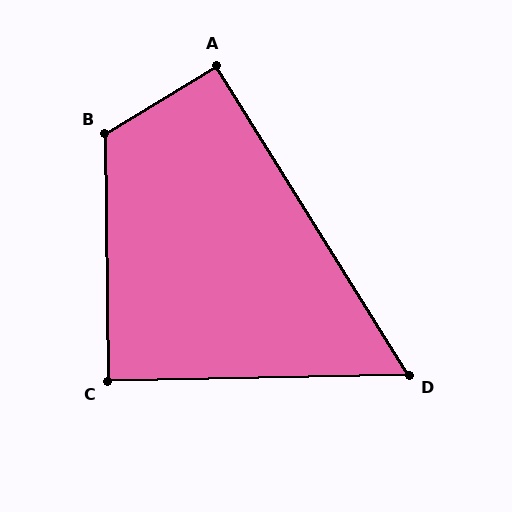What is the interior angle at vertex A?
Approximately 91 degrees (approximately right).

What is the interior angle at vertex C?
Approximately 89 degrees (approximately right).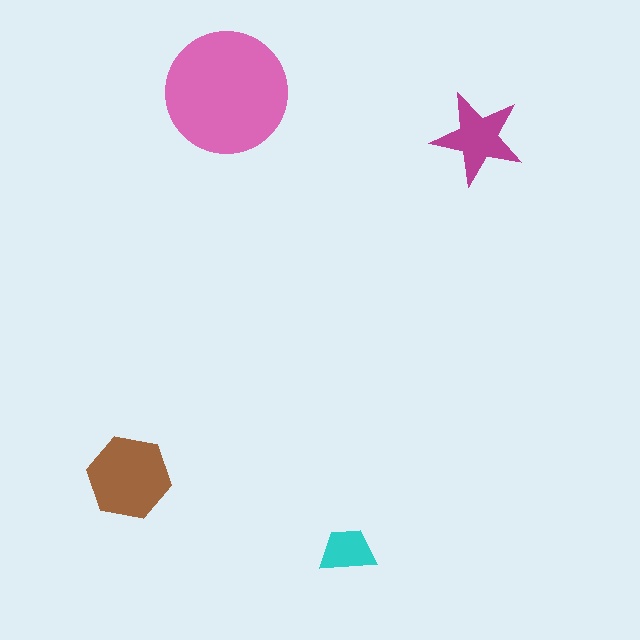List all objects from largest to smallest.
The pink circle, the brown hexagon, the magenta star, the cyan trapezoid.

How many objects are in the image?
There are 4 objects in the image.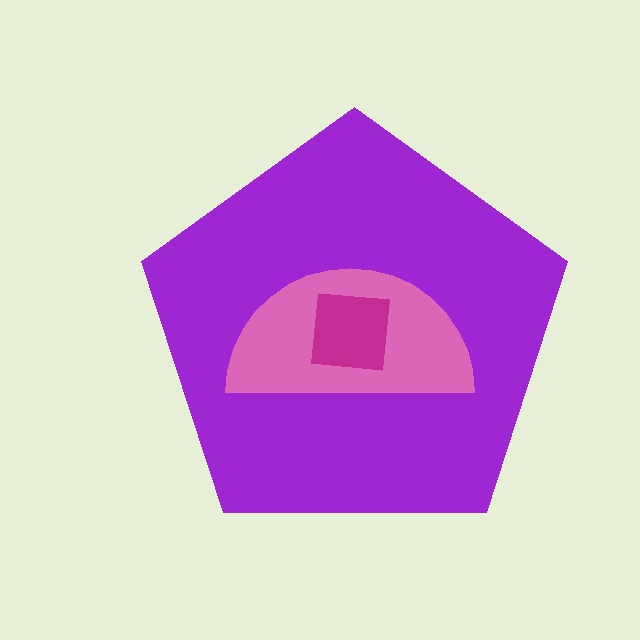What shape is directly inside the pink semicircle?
The magenta square.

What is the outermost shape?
The purple pentagon.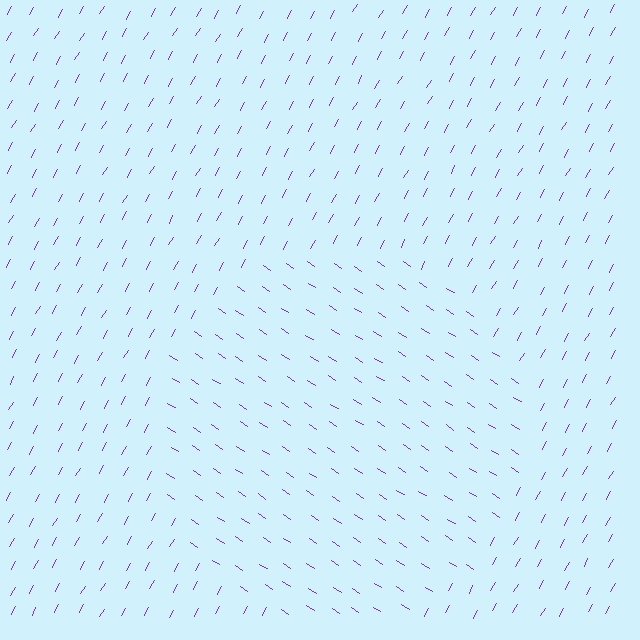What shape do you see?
I see a circle.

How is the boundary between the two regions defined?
The boundary is defined purely by a change in line orientation (approximately 85 degrees difference). All lines are the same color and thickness.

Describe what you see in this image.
The image is filled with small purple line segments. A circle region in the image has lines oriented differently from the surrounding lines, creating a visible texture boundary.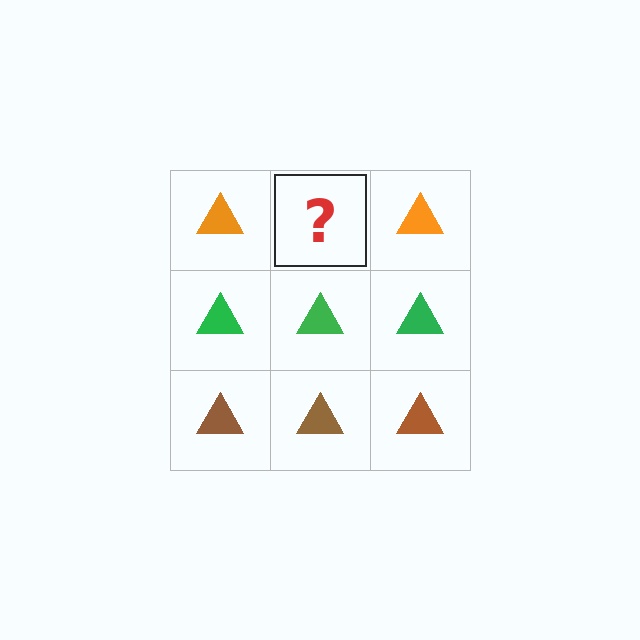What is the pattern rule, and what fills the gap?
The rule is that each row has a consistent color. The gap should be filled with an orange triangle.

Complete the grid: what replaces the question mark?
The question mark should be replaced with an orange triangle.